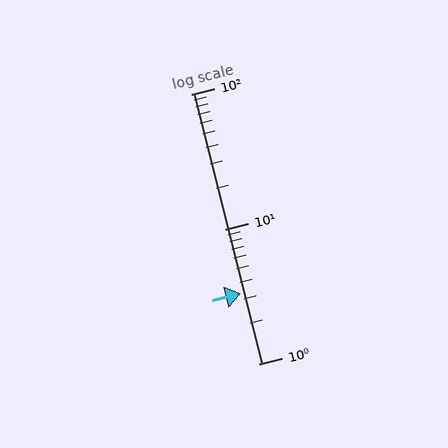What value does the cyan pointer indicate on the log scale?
The pointer indicates approximately 3.3.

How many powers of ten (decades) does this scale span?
The scale spans 2 decades, from 1 to 100.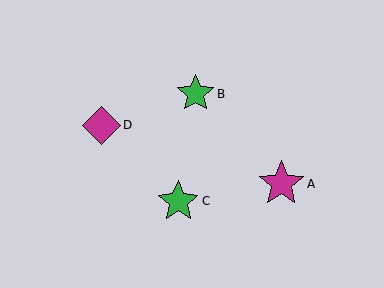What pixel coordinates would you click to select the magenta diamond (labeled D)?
Click at (102, 125) to select the magenta diamond D.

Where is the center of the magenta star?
The center of the magenta star is at (281, 184).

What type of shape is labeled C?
Shape C is a green star.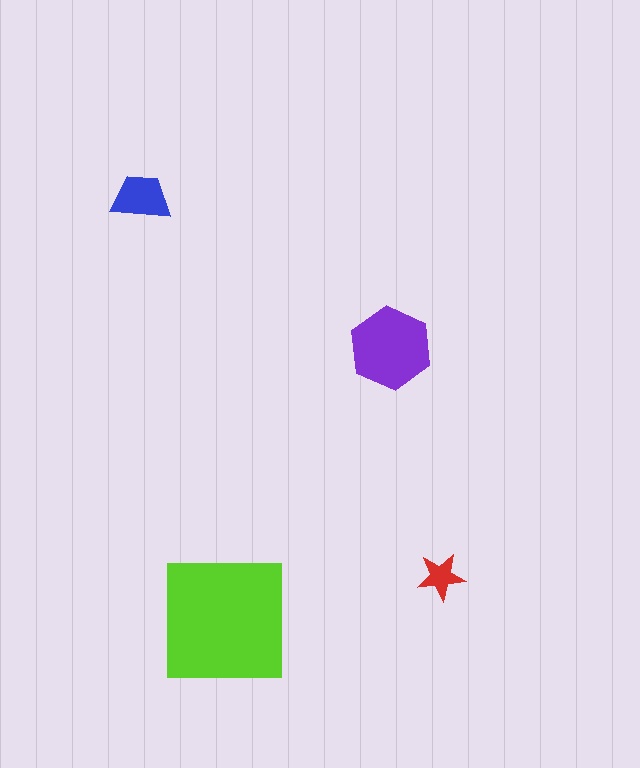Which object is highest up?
The blue trapezoid is topmost.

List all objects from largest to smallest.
The lime square, the purple hexagon, the blue trapezoid, the red star.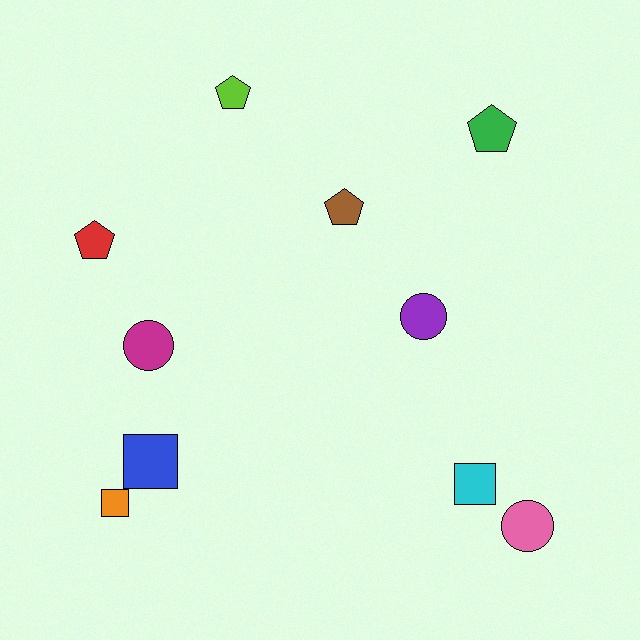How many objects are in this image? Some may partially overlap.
There are 10 objects.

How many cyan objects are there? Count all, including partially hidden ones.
There is 1 cyan object.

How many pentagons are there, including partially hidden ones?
There are 4 pentagons.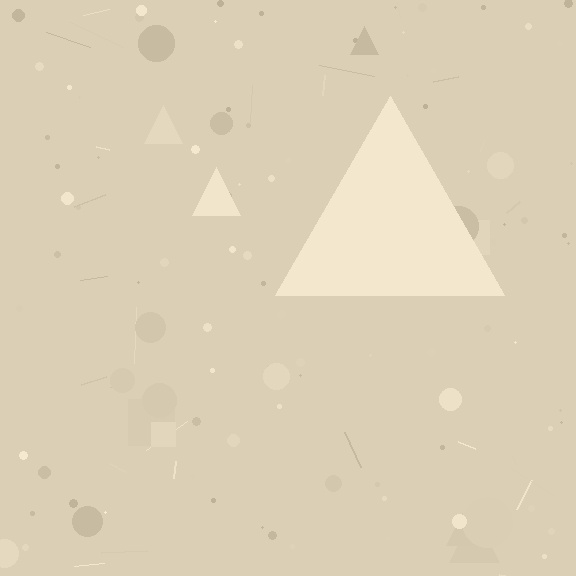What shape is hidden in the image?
A triangle is hidden in the image.